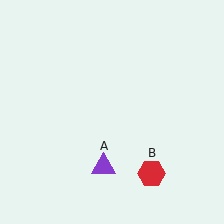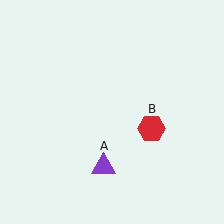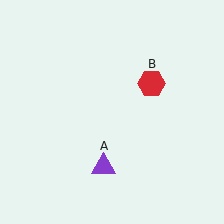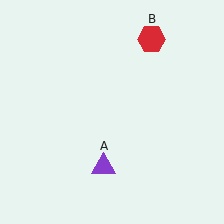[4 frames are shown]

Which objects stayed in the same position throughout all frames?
Purple triangle (object A) remained stationary.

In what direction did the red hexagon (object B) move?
The red hexagon (object B) moved up.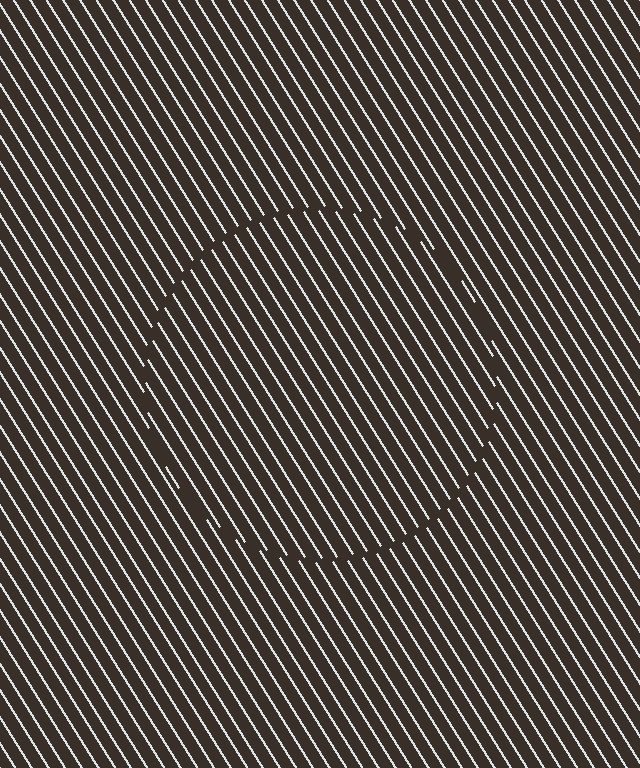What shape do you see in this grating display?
An illusory circle. The interior of the shape contains the same grating, shifted by half a period — the contour is defined by the phase discontinuity where line-ends from the inner and outer gratings abut.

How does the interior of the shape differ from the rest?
The interior of the shape contains the same grating, shifted by half a period — the contour is defined by the phase discontinuity where line-ends from the inner and outer gratings abut.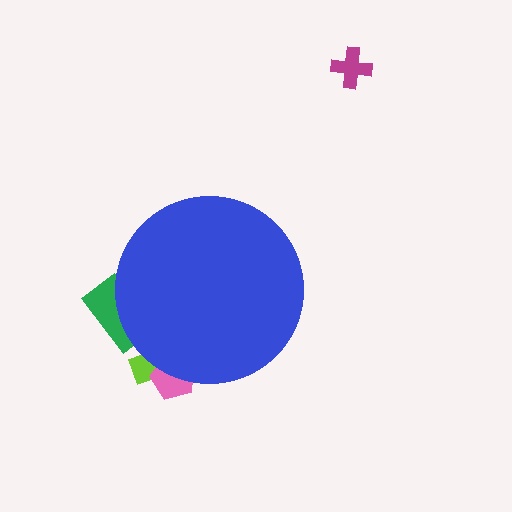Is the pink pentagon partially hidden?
Yes, the pink pentagon is partially hidden behind the blue circle.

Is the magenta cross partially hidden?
No, the magenta cross is fully visible.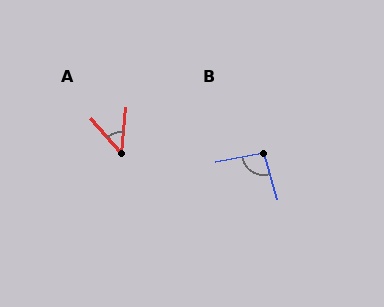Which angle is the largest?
B, at approximately 95 degrees.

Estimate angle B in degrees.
Approximately 95 degrees.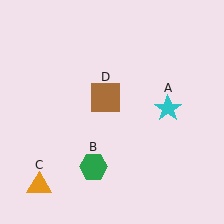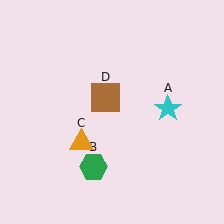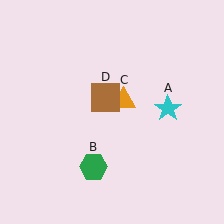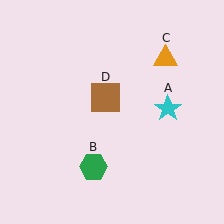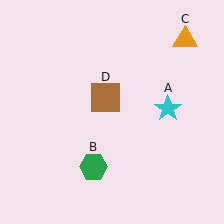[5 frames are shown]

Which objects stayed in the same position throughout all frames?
Cyan star (object A) and green hexagon (object B) and brown square (object D) remained stationary.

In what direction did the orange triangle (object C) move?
The orange triangle (object C) moved up and to the right.